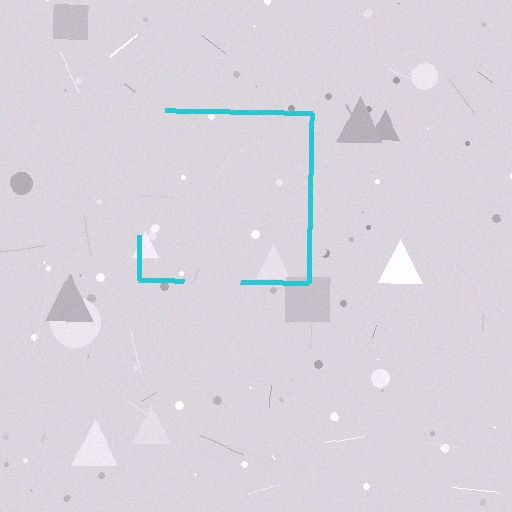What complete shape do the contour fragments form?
The contour fragments form a square.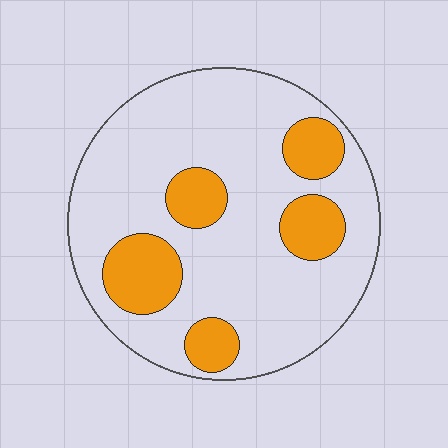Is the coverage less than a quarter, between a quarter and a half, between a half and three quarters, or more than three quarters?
Less than a quarter.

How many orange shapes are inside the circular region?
5.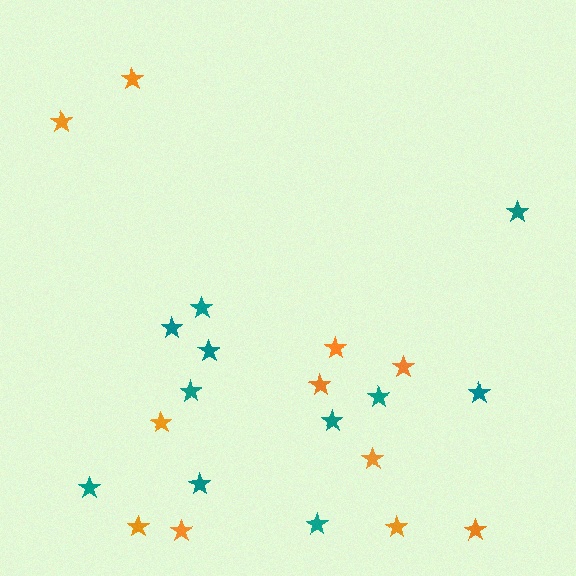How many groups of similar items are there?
There are 2 groups: one group of orange stars (11) and one group of teal stars (11).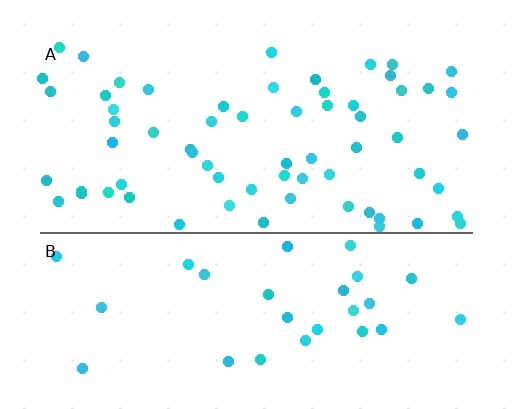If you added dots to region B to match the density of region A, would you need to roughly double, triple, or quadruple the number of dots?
Approximately double.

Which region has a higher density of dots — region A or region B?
A (the top).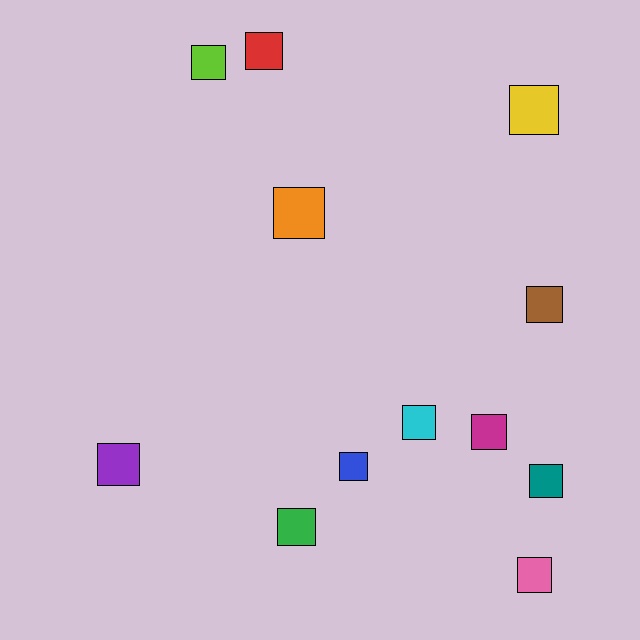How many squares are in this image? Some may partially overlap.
There are 12 squares.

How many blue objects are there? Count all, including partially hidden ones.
There is 1 blue object.